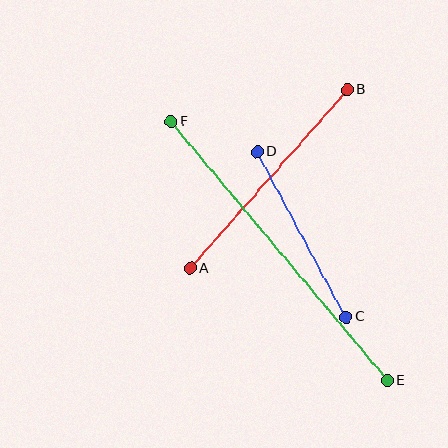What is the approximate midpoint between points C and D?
The midpoint is at approximately (302, 234) pixels.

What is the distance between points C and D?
The distance is approximately 188 pixels.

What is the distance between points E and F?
The distance is approximately 337 pixels.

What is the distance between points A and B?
The distance is approximately 238 pixels.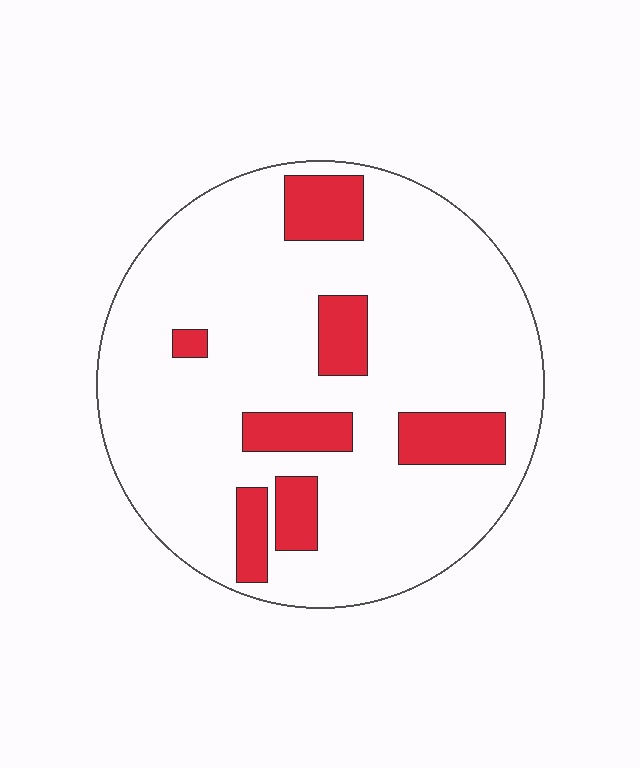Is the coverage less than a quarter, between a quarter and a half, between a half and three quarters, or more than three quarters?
Less than a quarter.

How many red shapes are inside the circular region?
7.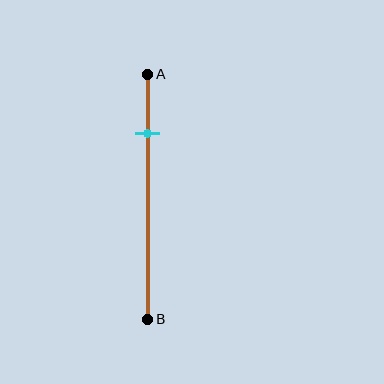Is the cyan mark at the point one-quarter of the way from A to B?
Yes, the mark is approximately at the one-quarter point.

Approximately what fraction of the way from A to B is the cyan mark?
The cyan mark is approximately 25% of the way from A to B.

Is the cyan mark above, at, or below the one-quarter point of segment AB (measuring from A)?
The cyan mark is approximately at the one-quarter point of segment AB.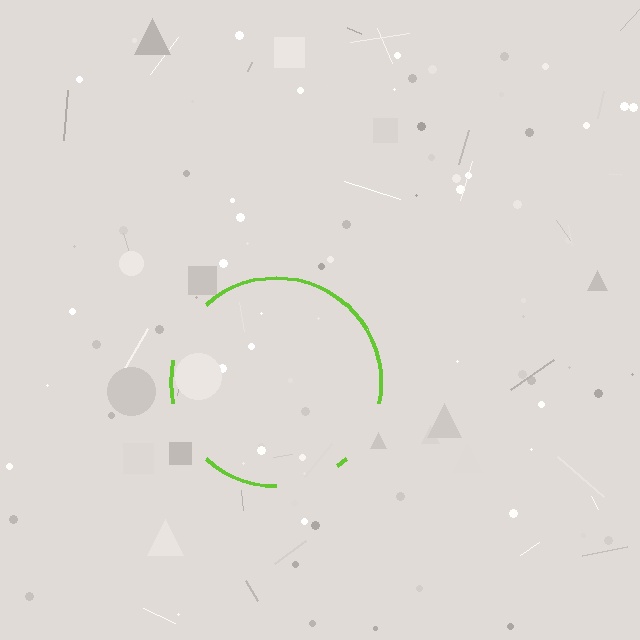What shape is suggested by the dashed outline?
The dashed outline suggests a circle.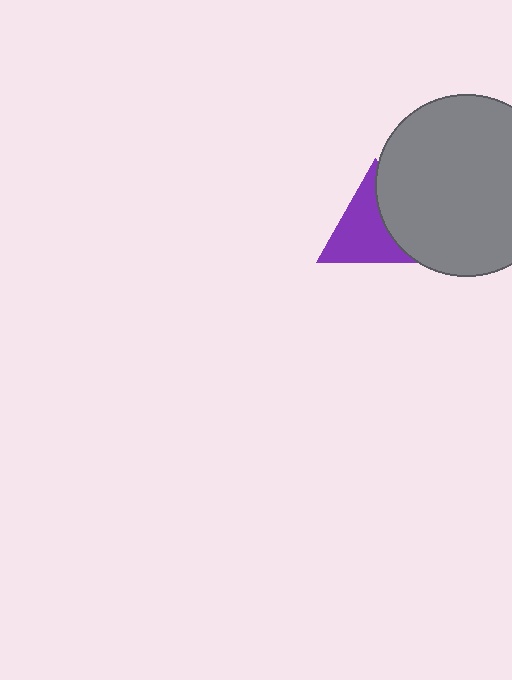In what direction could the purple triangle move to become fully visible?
The purple triangle could move left. That would shift it out from behind the gray circle entirely.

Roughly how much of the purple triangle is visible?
Most of it is visible (roughly 65%).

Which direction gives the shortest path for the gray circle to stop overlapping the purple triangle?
Moving right gives the shortest separation.